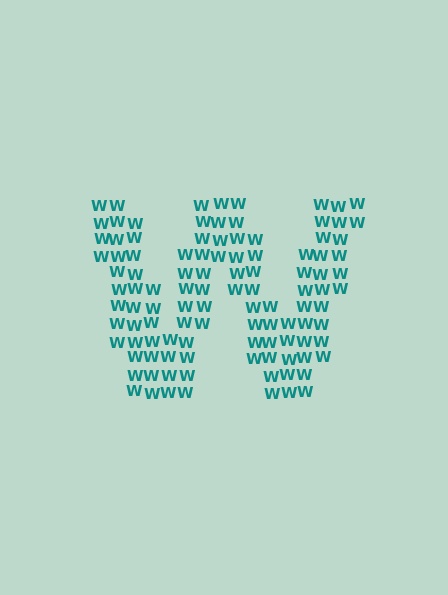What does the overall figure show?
The overall figure shows the letter W.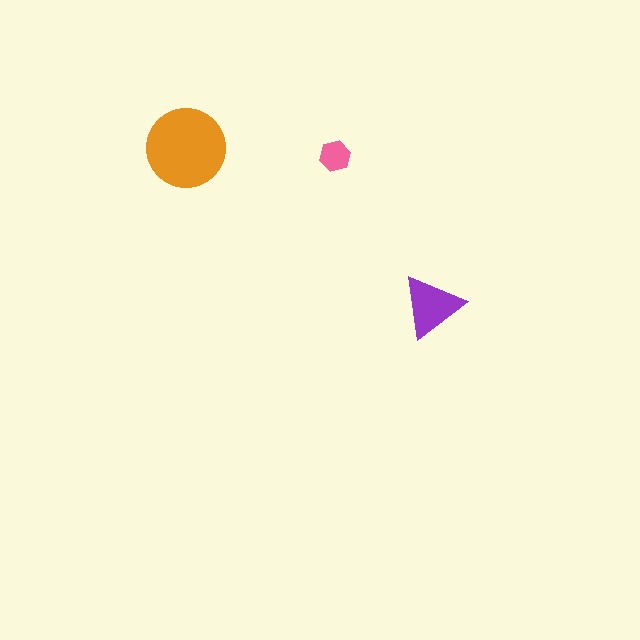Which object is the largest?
The orange circle.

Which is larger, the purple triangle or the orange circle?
The orange circle.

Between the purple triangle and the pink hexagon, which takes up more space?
The purple triangle.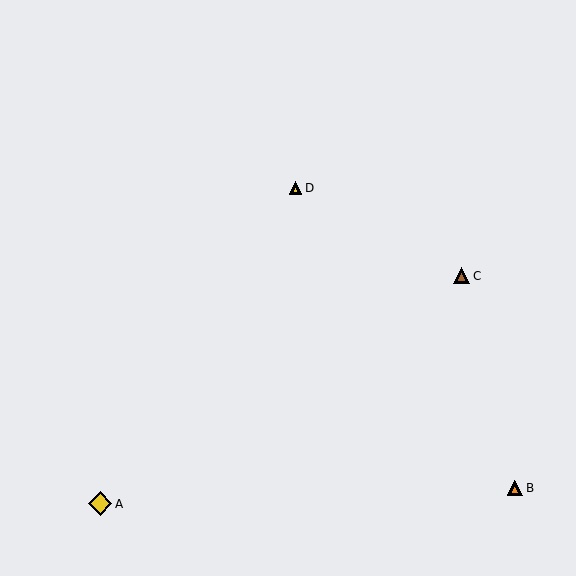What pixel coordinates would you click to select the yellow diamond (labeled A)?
Click at (100, 504) to select the yellow diamond A.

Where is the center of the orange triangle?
The center of the orange triangle is at (515, 488).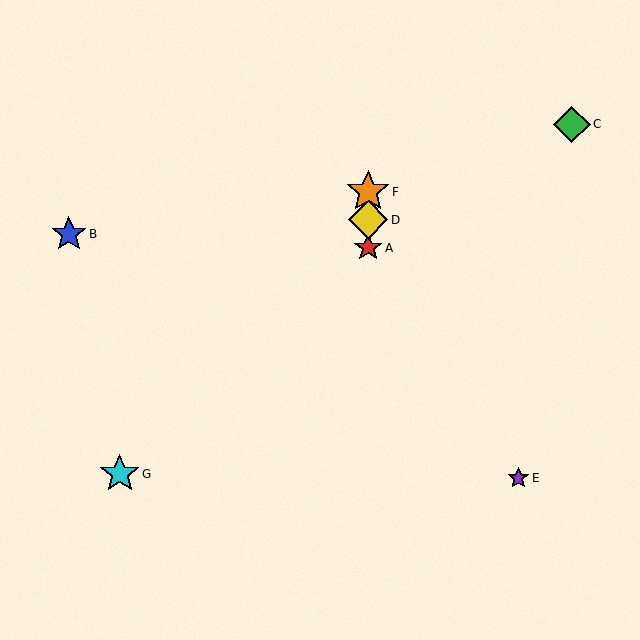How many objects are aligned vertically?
3 objects (A, D, F) are aligned vertically.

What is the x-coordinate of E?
Object E is at x≈518.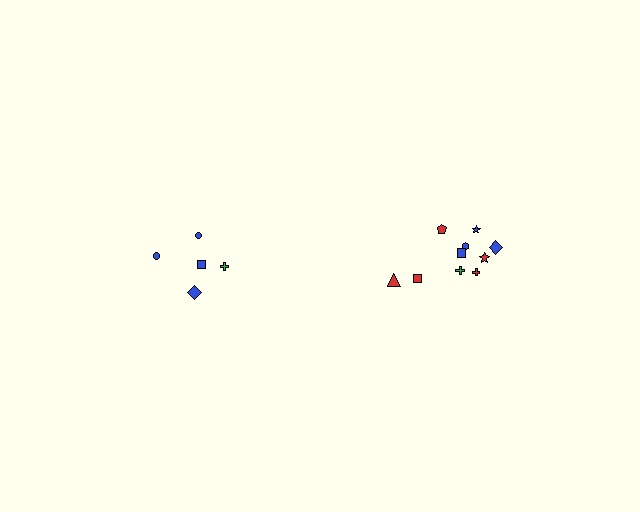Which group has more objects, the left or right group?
The right group.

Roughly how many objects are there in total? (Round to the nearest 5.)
Roughly 15 objects in total.